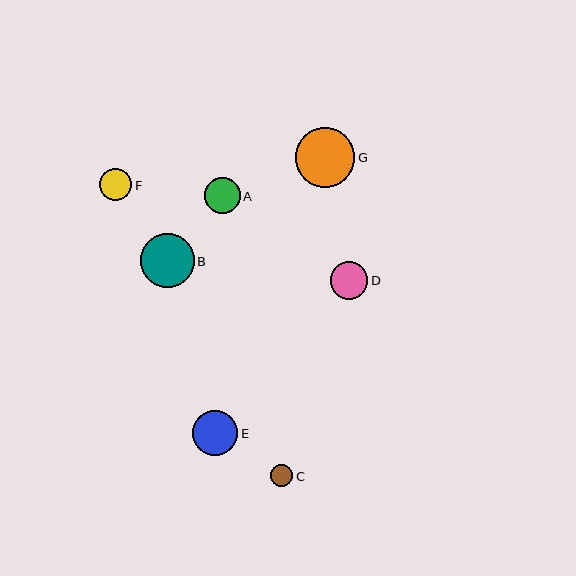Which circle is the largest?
Circle G is the largest with a size of approximately 59 pixels.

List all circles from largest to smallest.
From largest to smallest: G, B, E, D, A, F, C.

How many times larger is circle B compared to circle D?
Circle B is approximately 1.4 times the size of circle D.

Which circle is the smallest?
Circle C is the smallest with a size of approximately 23 pixels.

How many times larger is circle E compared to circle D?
Circle E is approximately 1.2 times the size of circle D.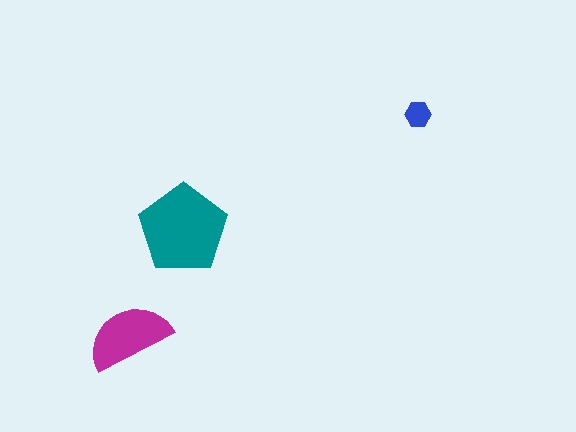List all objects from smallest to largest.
The blue hexagon, the magenta semicircle, the teal pentagon.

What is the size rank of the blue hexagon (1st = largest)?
3rd.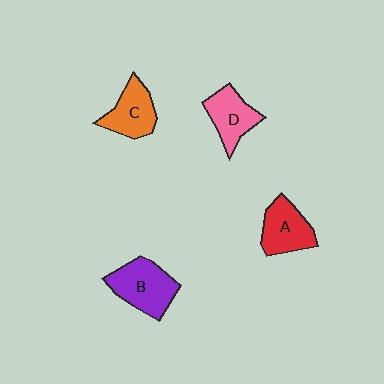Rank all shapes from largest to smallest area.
From largest to smallest: B (purple), A (red), C (orange), D (pink).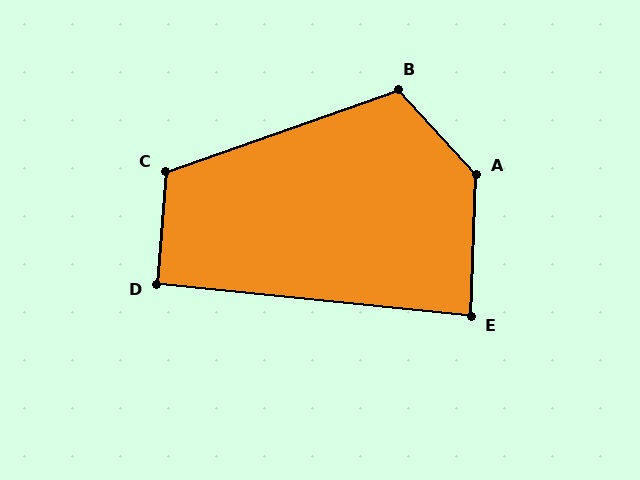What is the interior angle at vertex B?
Approximately 113 degrees (obtuse).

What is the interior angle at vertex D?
Approximately 91 degrees (approximately right).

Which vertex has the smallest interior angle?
E, at approximately 86 degrees.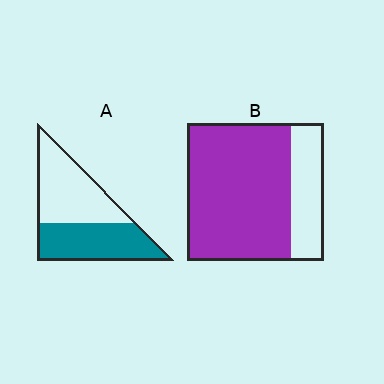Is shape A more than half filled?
Roughly half.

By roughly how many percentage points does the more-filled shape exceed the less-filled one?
By roughly 30 percentage points (B over A).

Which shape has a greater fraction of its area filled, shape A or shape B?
Shape B.